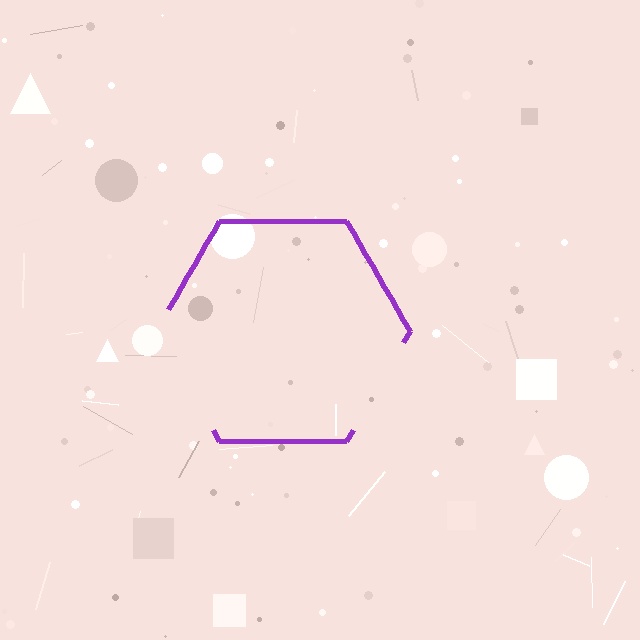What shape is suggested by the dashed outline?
The dashed outline suggests a hexagon.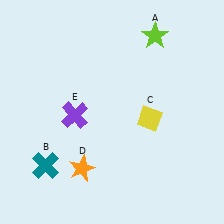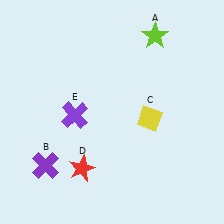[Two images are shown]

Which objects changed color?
B changed from teal to purple. D changed from orange to red.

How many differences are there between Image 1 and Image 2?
There are 2 differences between the two images.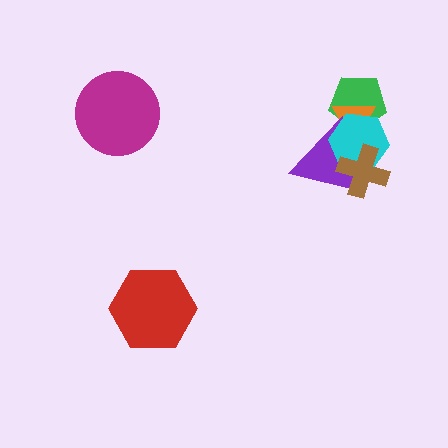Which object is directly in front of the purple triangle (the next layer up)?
The cyan hexagon is directly in front of the purple triangle.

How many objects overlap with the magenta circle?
0 objects overlap with the magenta circle.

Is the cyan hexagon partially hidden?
Yes, it is partially covered by another shape.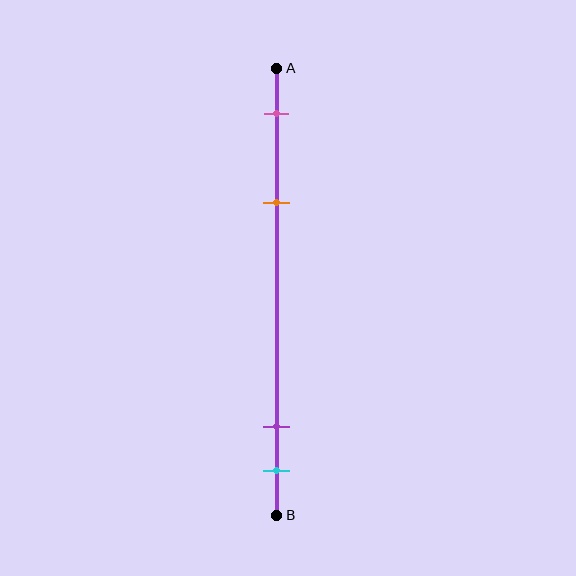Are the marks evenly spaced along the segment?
No, the marks are not evenly spaced.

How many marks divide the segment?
There are 4 marks dividing the segment.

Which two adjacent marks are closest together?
The purple and cyan marks are the closest adjacent pair.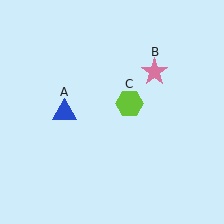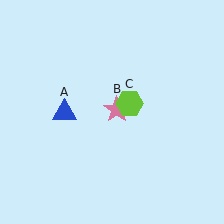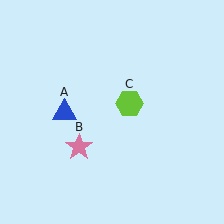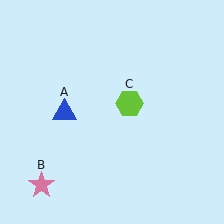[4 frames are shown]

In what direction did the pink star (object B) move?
The pink star (object B) moved down and to the left.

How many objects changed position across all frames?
1 object changed position: pink star (object B).